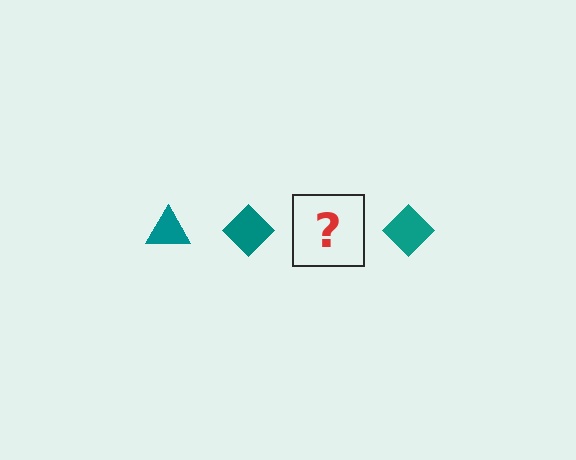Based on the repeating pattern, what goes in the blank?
The blank should be a teal triangle.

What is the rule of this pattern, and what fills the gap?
The rule is that the pattern cycles through triangle, diamond shapes in teal. The gap should be filled with a teal triangle.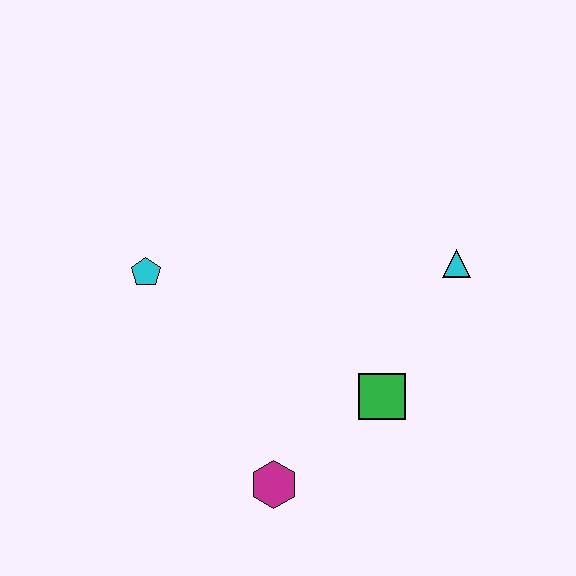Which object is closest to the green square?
The magenta hexagon is closest to the green square.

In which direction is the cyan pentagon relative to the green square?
The cyan pentagon is to the left of the green square.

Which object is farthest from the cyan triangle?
The cyan pentagon is farthest from the cyan triangle.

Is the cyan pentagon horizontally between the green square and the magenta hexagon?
No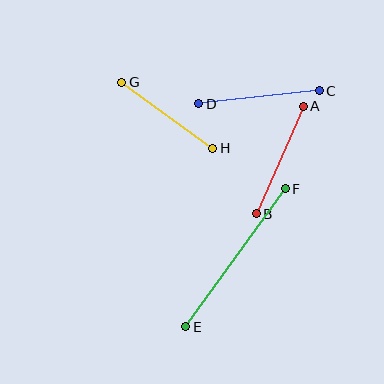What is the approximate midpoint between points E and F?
The midpoint is at approximately (236, 258) pixels.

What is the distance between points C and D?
The distance is approximately 121 pixels.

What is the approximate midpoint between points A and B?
The midpoint is at approximately (280, 160) pixels.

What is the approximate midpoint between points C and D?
The midpoint is at approximately (259, 97) pixels.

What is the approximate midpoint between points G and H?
The midpoint is at approximately (167, 115) pixels.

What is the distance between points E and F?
The distance is approximately 170 pixels.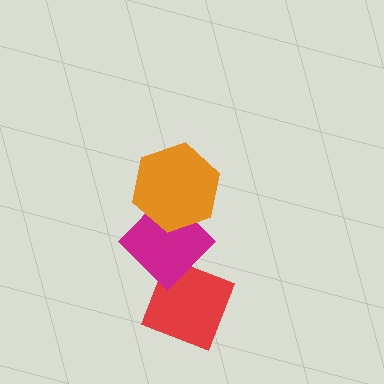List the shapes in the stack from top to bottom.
From top to bottom: the orange hexagon, the magenta diamond, the red diamond.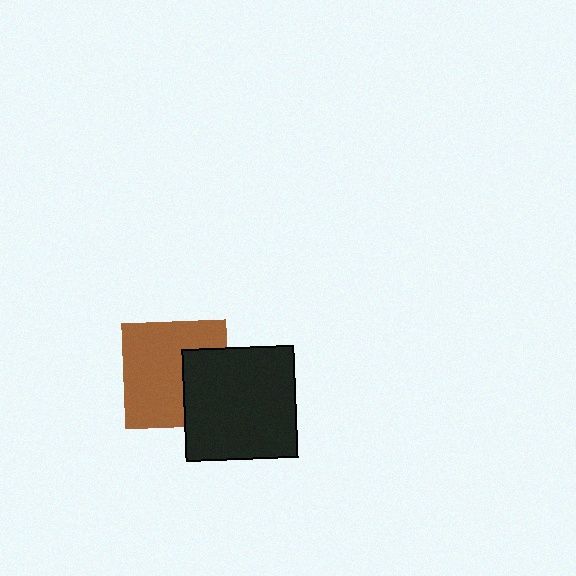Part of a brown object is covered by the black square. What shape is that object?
It is a square.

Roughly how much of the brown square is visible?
Most of it is visible (roughly 68%).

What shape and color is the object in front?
The object in front is a black square.